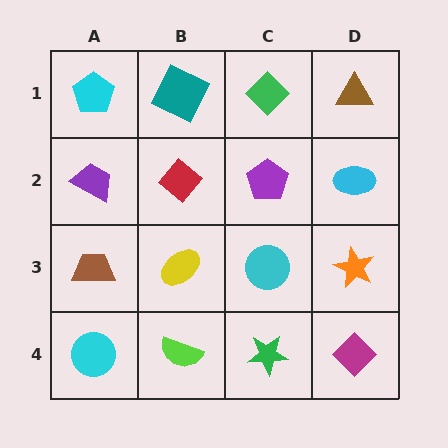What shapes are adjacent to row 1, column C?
A purple pentagon (row 2, column C), a teal square (row 1, column B), a brown triangle (row 1, column D).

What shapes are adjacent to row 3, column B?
A red diamond (row 2, column B), a lime semicircle (row 4, column B), a brown trapezoid (row 3, column A), a cyan circle (row 3, column C).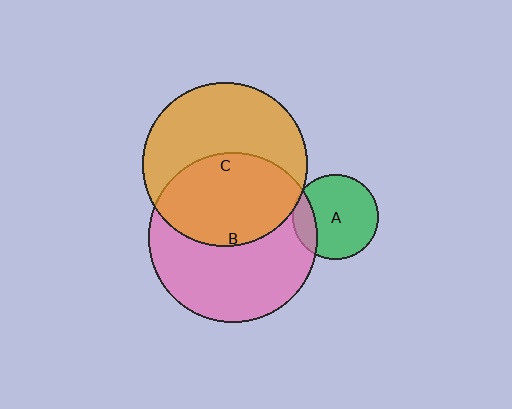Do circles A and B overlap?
Yes.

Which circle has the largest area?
Circle B (pink).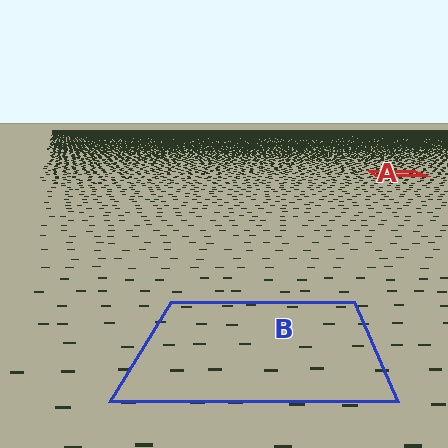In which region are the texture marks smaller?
The texture marks are smaller in region A, because it is farther away.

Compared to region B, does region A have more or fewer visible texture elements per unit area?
Region A has more texture elements per unit area — they are packed more densely because it is farther away.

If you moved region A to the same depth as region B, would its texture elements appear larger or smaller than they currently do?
They would appear larger. At a closer depth, the same texture elements are projected at a bigger on-screen size.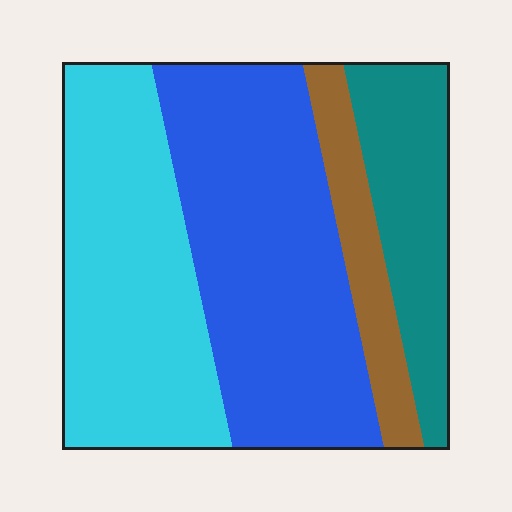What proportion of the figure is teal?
Teal covers around 15% of the figure.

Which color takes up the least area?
Brown, at roughly 10%.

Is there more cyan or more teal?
Cyan.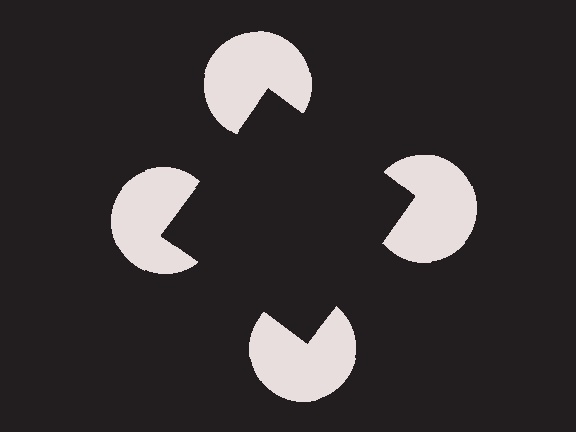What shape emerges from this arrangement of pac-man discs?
An illusory square — its edges are inferred from the aligned wedge cuts in the pac-man discs, not physically drawn.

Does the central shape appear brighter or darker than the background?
It typically appears slightly darker than the background, even though no actual brightness change is drawn.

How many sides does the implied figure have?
4 sides.